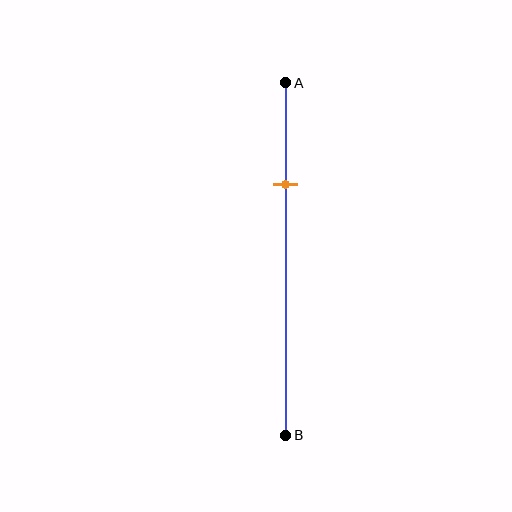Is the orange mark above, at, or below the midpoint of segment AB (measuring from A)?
The orange mark is above the midpoint of segment AB.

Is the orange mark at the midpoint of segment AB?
No, the mark is at about 30% from A, not at the 50% midpoint.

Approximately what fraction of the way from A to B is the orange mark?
The orange mark is approximately 30% of the way from A to B.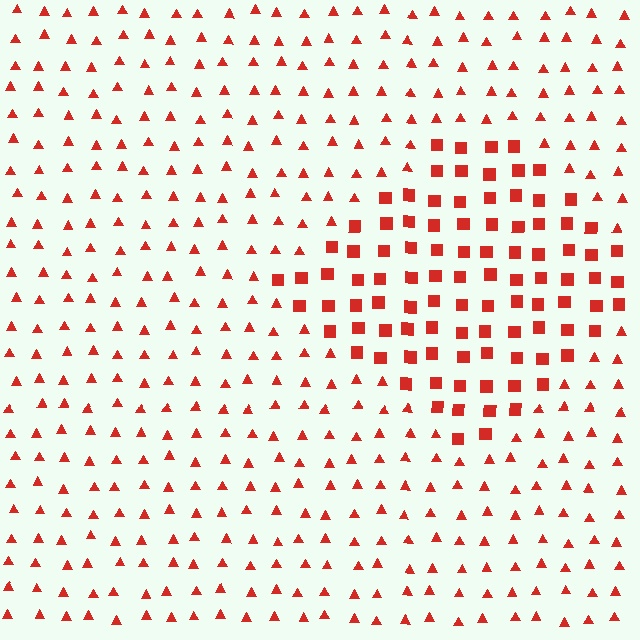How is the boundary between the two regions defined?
The boundary is defined by a change in element shape: squares inside vs. triangles outside. All elements share the same color and spacing.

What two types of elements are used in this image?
The image uses squares inside the diamond region and triangles outside it.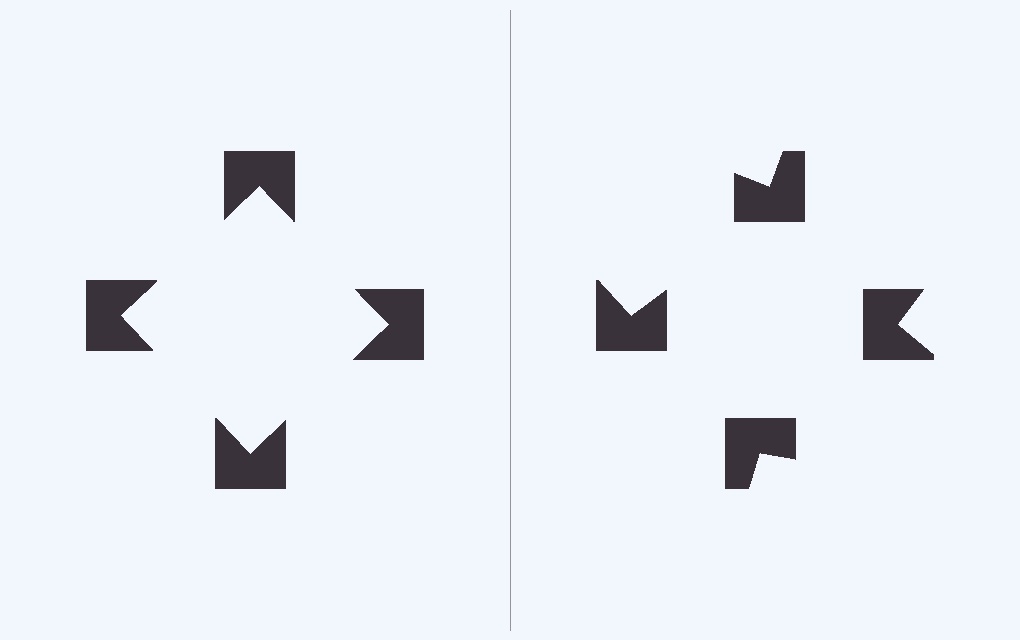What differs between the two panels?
The notched squares are positioned identically on both sides; only the wedge orientations differ. On the left they align to a square; on the right they are misaligned.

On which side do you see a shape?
An illusory square appears on the left side. On the right side the wedge cuts are rotated, so no coherent shape forms.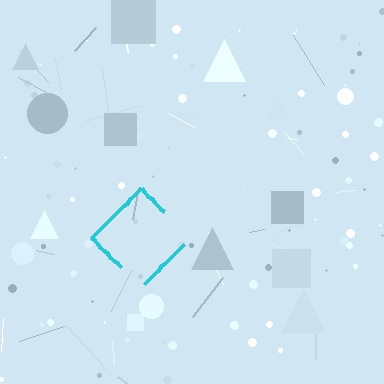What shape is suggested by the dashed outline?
The dashed outline suggests a diamond.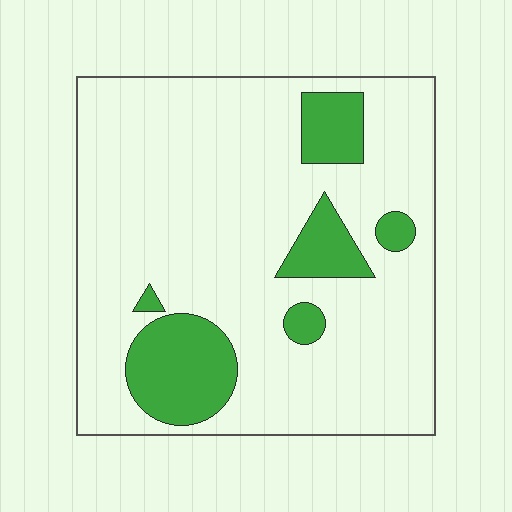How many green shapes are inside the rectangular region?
6.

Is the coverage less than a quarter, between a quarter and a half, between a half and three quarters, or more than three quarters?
Less than a quarter.